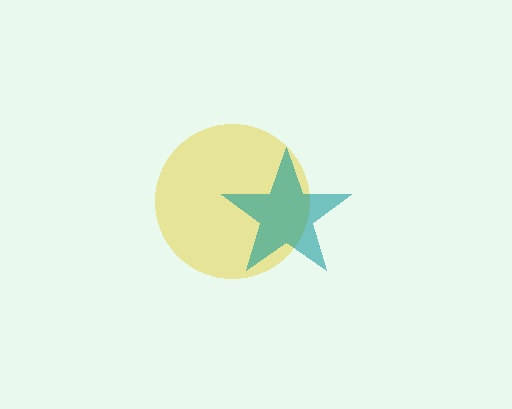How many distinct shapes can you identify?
There are 2 distinct shapes: a yellow circle, a teal star.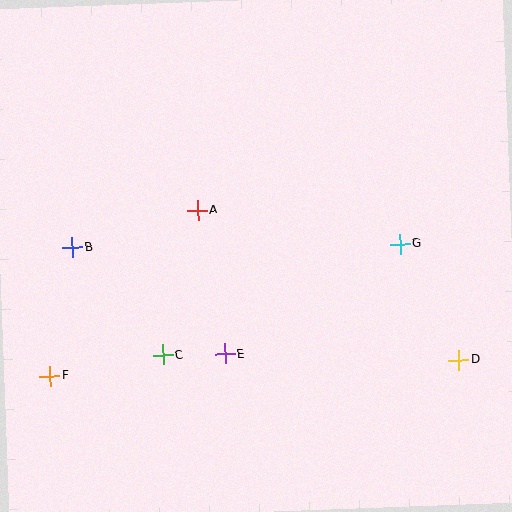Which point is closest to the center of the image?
Point A at (198, 211) is closest to the center.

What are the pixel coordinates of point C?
Point C is at (163, 355).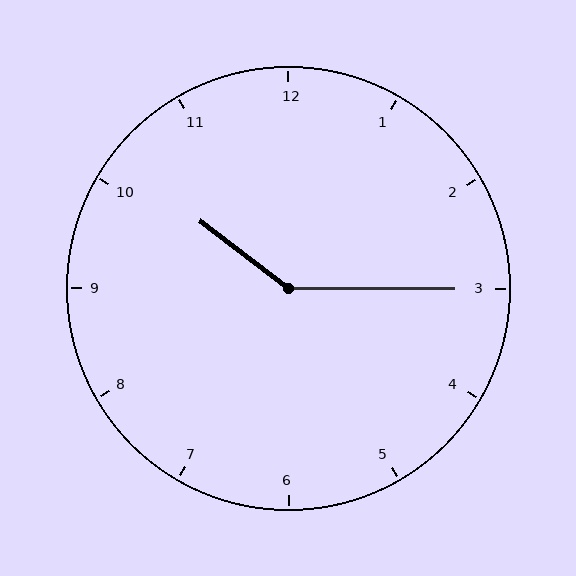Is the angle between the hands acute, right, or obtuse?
It is obtuse.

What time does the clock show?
10:15.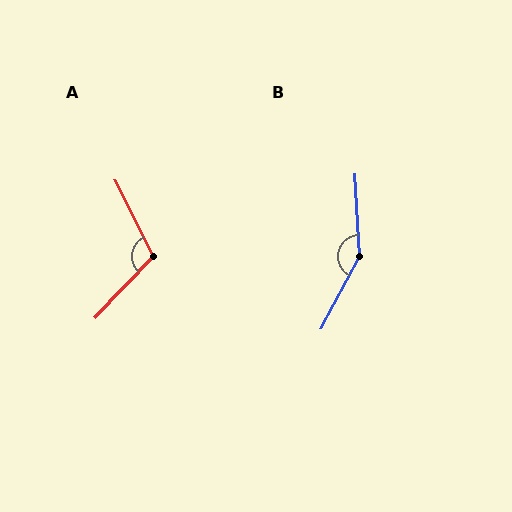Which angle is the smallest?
A, at approximately 110 degrees.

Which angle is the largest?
B, at approximately 149 degrees.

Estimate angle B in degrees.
Approximately 149 degrees.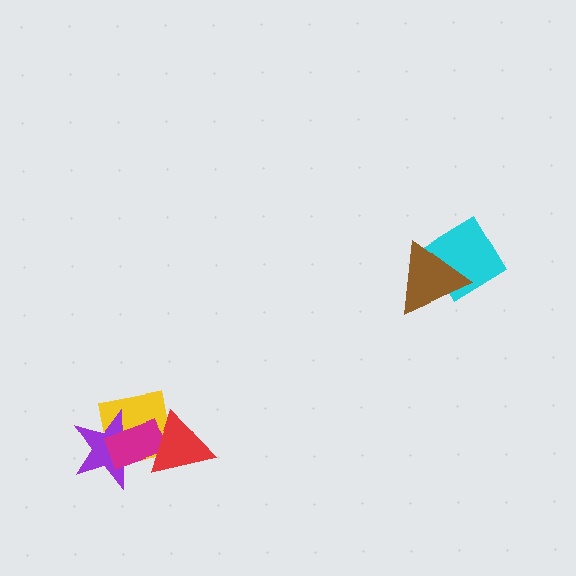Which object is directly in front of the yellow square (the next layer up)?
The purple star is directly in front of the yellow square.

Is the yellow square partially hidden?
Yes, it is partially covered by another shape.